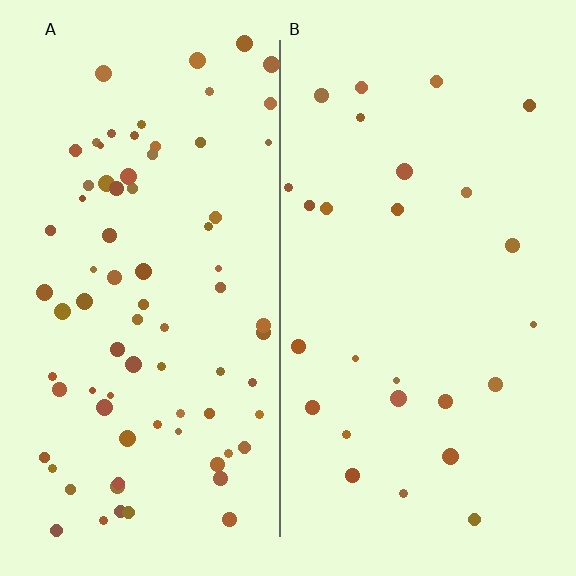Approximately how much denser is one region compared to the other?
Approximately 3.0× — region A over region B.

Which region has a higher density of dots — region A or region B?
A (the left).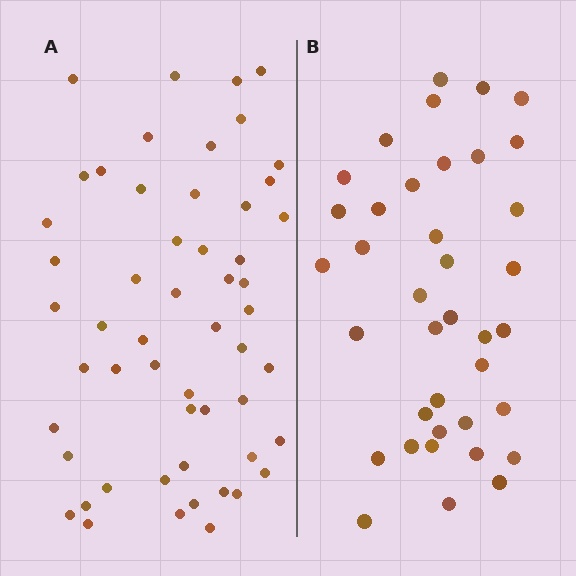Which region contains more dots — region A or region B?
Region A (the left region) has more dots.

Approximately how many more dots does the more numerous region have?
Region A has approximately 15 more dots than region B.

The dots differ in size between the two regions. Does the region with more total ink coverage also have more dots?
No. Region B has more total ink coverage because its dots are larger, but region A actually contains more individual dots. Total area can be misleading — the number of items is what matters here.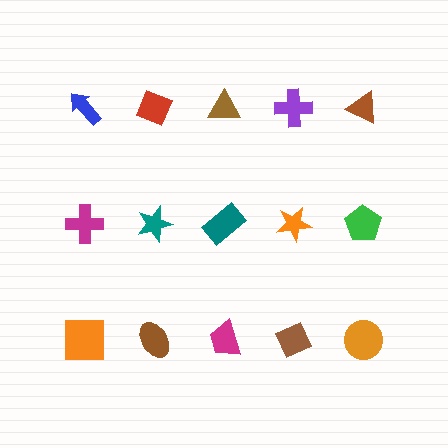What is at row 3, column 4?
A brown diamond.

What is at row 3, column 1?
An orange square.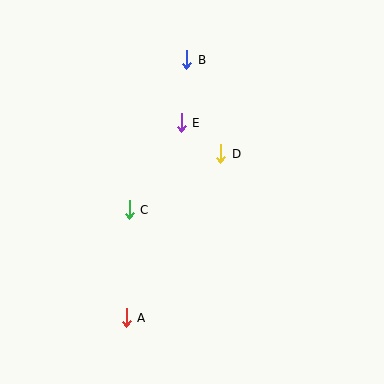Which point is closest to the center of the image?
Point D at (221, 154) is closest to the center.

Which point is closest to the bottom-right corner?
Point A is closest to the bottom-right corner.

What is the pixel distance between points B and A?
The distance between B and A is 265 pixels.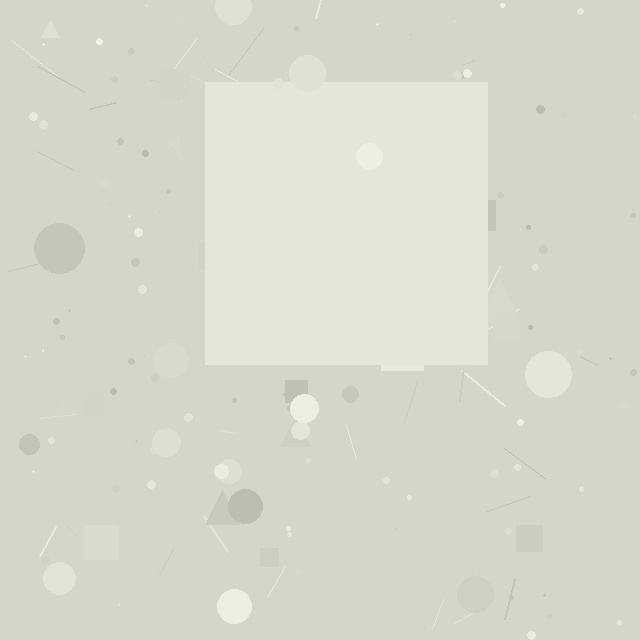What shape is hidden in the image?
A square is hidden in the image.